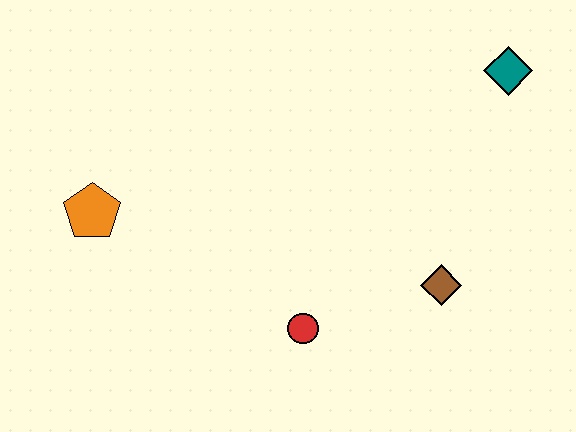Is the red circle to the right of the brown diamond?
No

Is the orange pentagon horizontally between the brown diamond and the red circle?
No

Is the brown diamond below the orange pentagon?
Yes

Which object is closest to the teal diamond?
The brown diamond is closest to the teal diamond.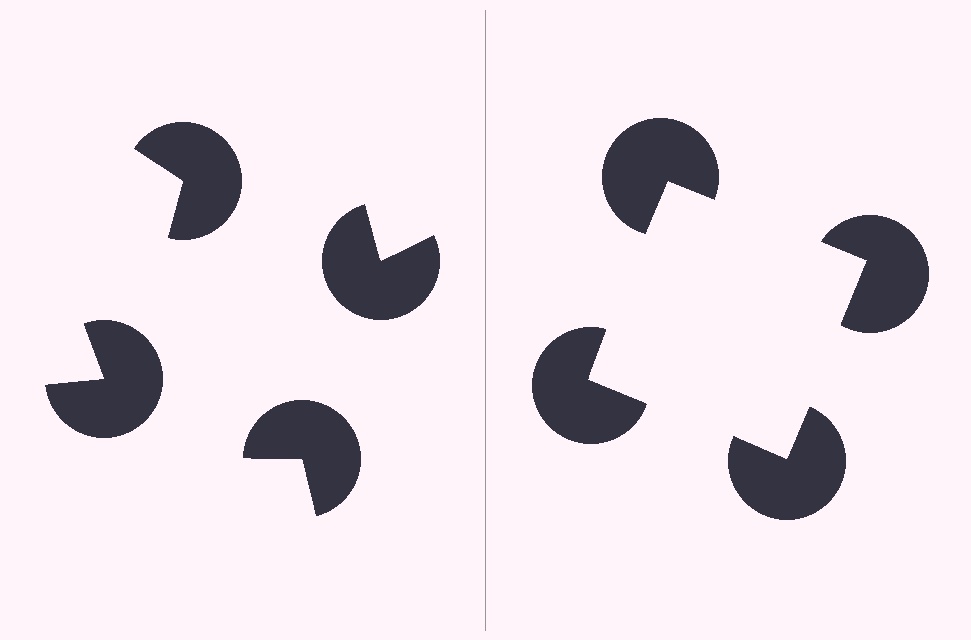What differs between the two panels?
The pac-man discs are positioned identically on both sides; only the wedge orientations differ. On the right they align to a square; on the left they are misaligned.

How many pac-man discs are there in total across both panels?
8 — 4 on each side.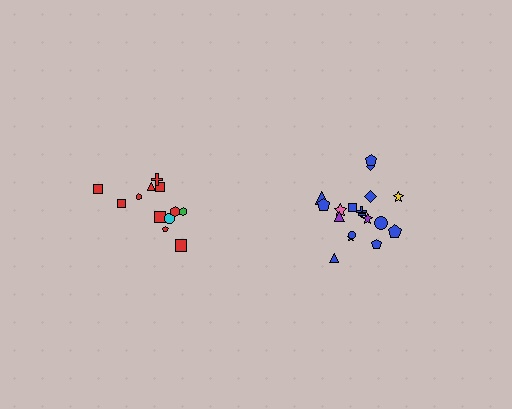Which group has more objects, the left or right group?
The right group.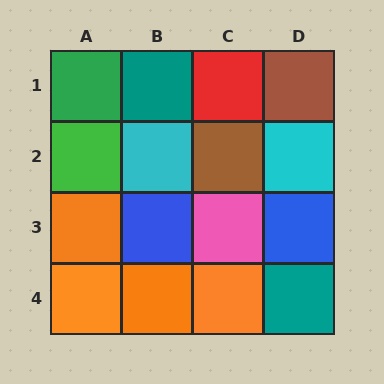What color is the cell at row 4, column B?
Orange.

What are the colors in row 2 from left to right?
Green, cyan, brown, cyan.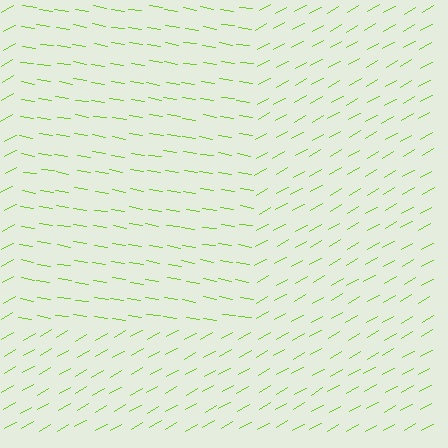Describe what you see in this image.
The image is filled with small lime line segments. A rectangle region in the image has lines oriented differently from the surrounding lines, creating a visible texture boundary.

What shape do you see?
I see a rectangle.